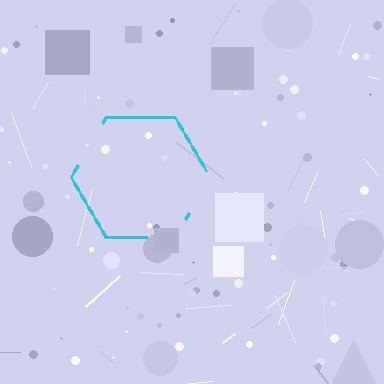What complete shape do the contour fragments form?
The contour fragments form a hexagon.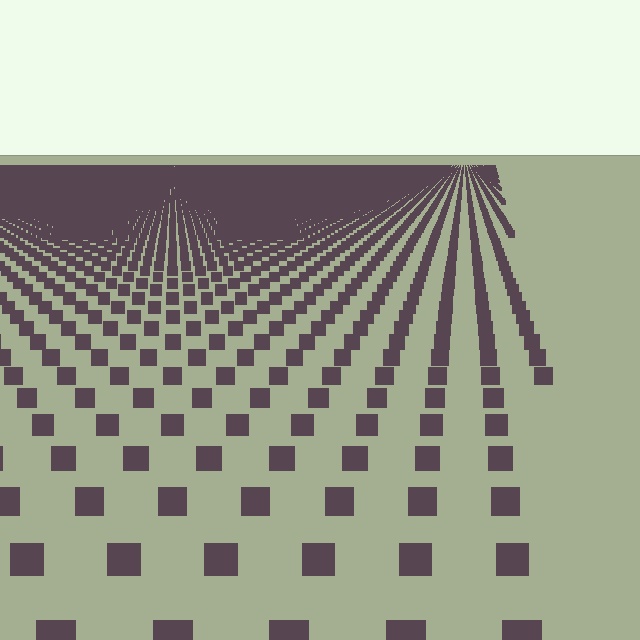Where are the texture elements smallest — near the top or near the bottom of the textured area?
Near the top.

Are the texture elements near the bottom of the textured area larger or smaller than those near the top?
Larger. Near the bottom, elements are closer to the viewer and appear at a bigger on-screen size.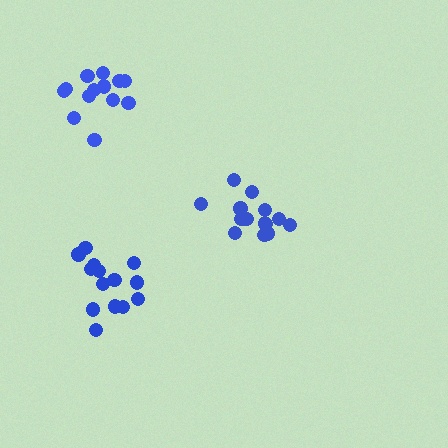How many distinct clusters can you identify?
There are 3 distinct clusters.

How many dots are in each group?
Group 1: 14 dots, Group 2: 13 dots, Group 3: 14 dots (41 total).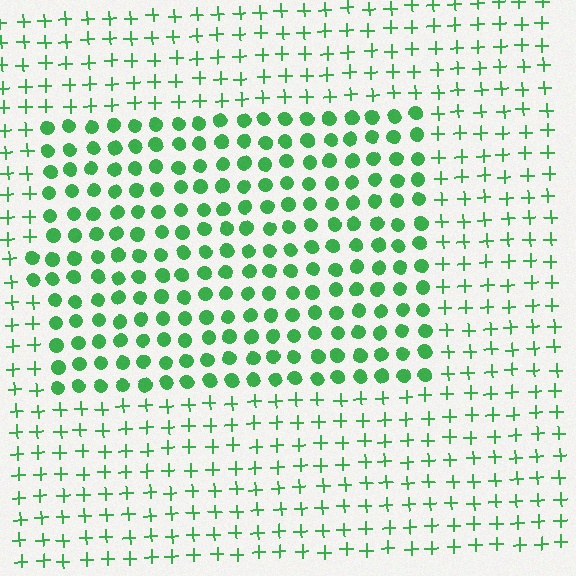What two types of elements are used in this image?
The image uses circles inside the rectangle region and plus signs outside it.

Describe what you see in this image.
The image is filled with small green elements arranged in a uniform grid. A rectangle-shaped region contains circles, while the surrounding area contains plus signs. The boundary is defined purely by the change in element shape.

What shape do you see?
I see a rectangle.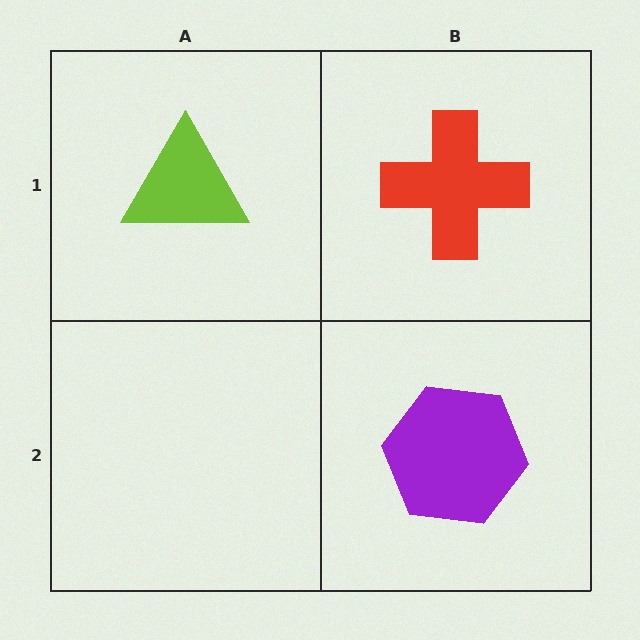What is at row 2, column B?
A purple hexagon.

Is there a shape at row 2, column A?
No, that cell is empty.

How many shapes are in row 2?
1 shape.